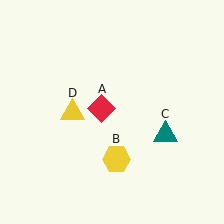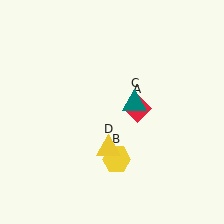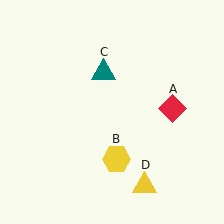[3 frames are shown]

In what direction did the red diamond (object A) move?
The red diamond (object A) moved right.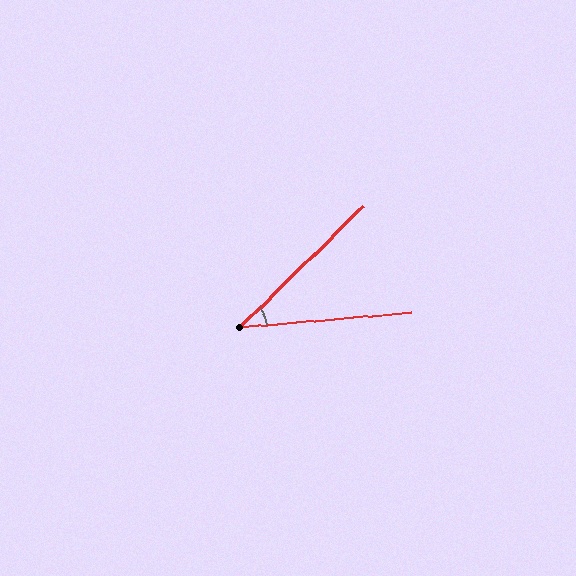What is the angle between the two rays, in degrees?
Approximately 40 degrees.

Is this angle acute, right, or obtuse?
It is acute.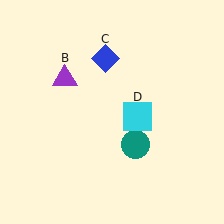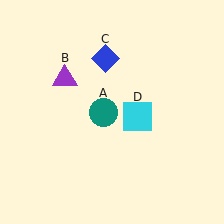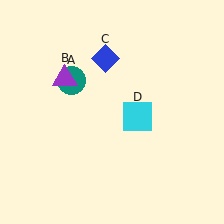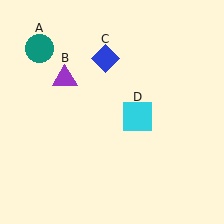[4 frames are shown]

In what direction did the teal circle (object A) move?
The teal circle (object A) moved up and to the left.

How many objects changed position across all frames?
1 object changed position: teal circle (object A).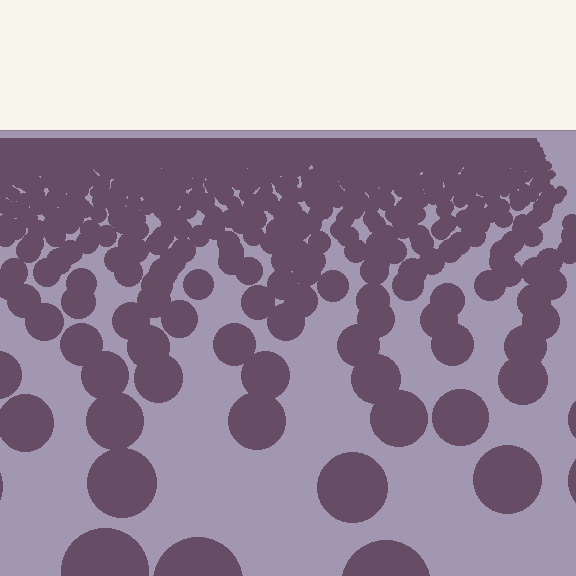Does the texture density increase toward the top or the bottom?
Density increases toward the top.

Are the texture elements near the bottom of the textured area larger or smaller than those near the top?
Larger. Near the bottom, elements are closer to the viewer and appear at a bigger on-screen size.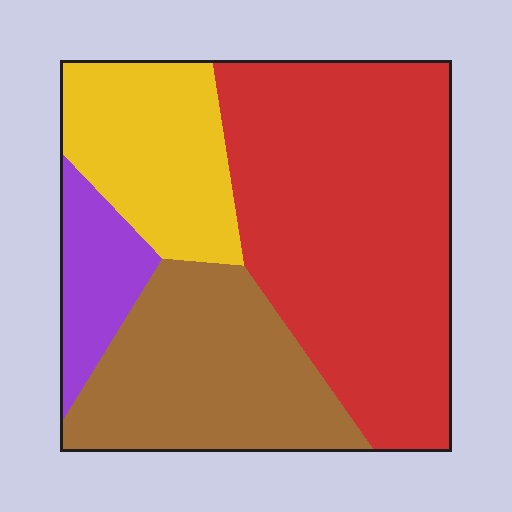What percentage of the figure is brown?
Brown takes up about one quarter (1/4) of the figure.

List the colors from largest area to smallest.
From largest to smallest: red, brown, yellow, purple.